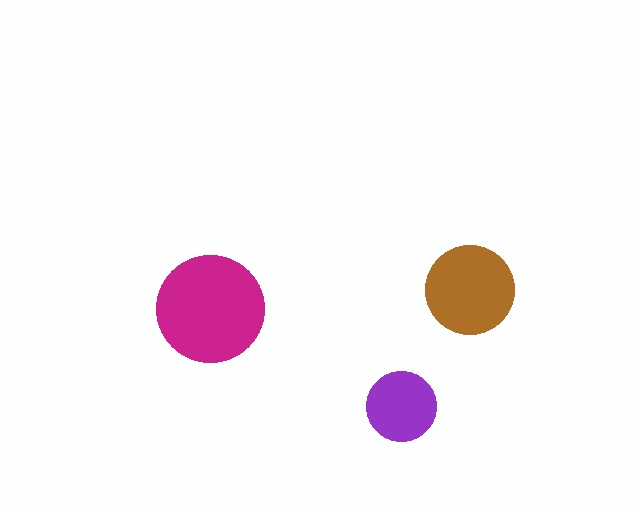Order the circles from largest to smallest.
the magenta one, the brown one, the purple one.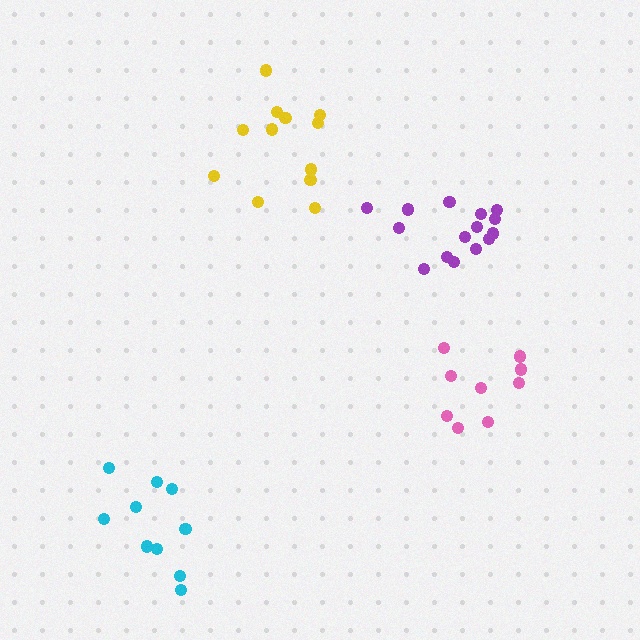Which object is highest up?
The yellow cluster is topmost.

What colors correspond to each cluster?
The clusters are colored: cyan, purple, pink, yellow.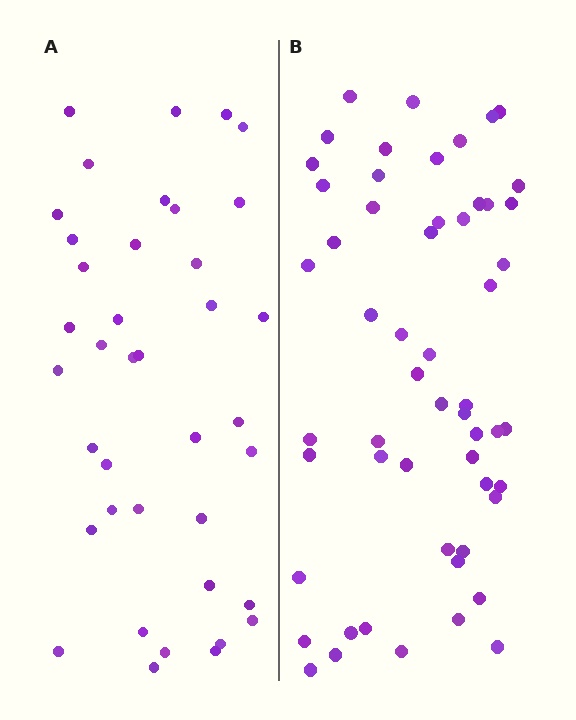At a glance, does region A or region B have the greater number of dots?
Region B (the right region) has more dots.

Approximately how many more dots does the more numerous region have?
Region B has approximately 15 more dots than region A.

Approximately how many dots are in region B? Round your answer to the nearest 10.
About 60 dots. (The exact count is 55, which rounds to 60.)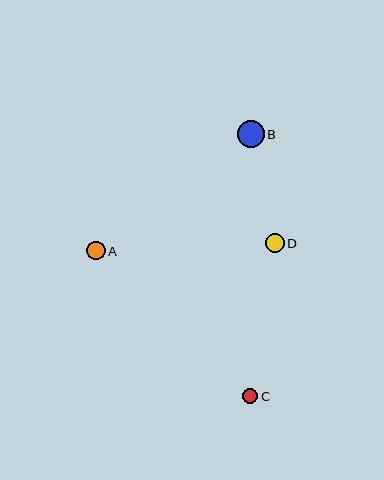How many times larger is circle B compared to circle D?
Circle B is approximately 1.4 times the size of circle D.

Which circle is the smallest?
Circle C is the smallest with a size of approximately 15 pixels.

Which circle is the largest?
Circle B is the largest with a size of approximately 27 pixels.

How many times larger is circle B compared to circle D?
Circle B is approximately 1.4 times the size of circle D.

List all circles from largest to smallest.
From largest to smallest: B, D, A, C.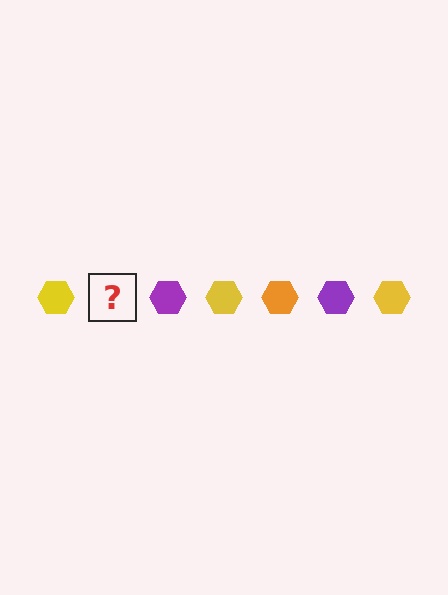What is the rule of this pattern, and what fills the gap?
The rule is that the pattern cycles through yellow, orange, purple hexagons. The gap should be filled with an orange hexagon.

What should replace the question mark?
The question mark should be replaced with an orange hexagon.